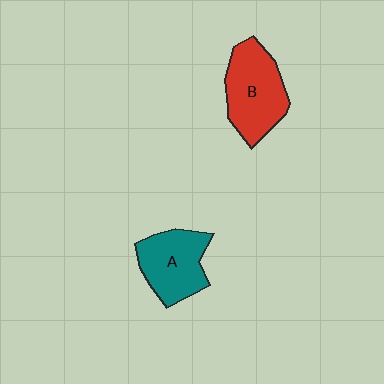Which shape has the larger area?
Shape B (red).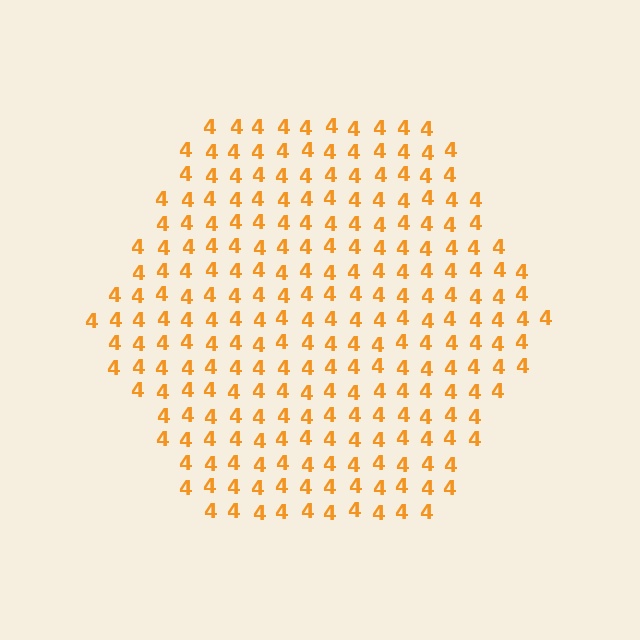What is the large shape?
The large shape is a hexagon.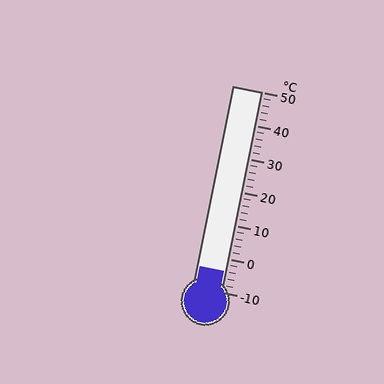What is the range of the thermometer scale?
The thermometer scale ranges from -10°C to 50°C.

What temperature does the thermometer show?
The thermometer shows approximately -4°C.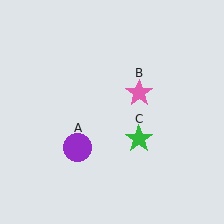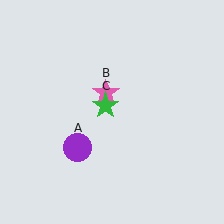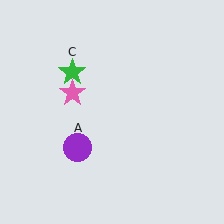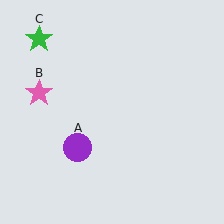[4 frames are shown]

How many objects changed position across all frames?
2 objects changed position: pink star (object B), green star (object C).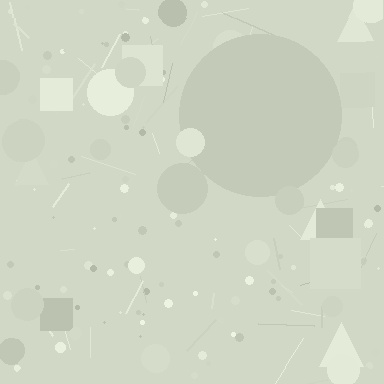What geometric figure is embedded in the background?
A circle is embedded in the background.